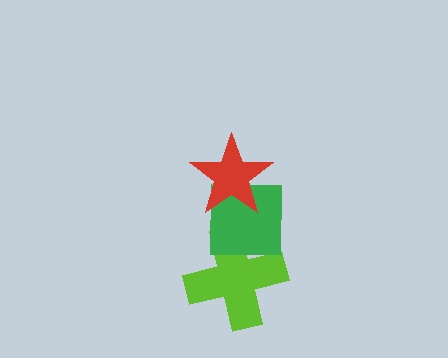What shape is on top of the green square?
The red star is on top of the green square.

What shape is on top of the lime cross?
The green square is on top of the lime cross.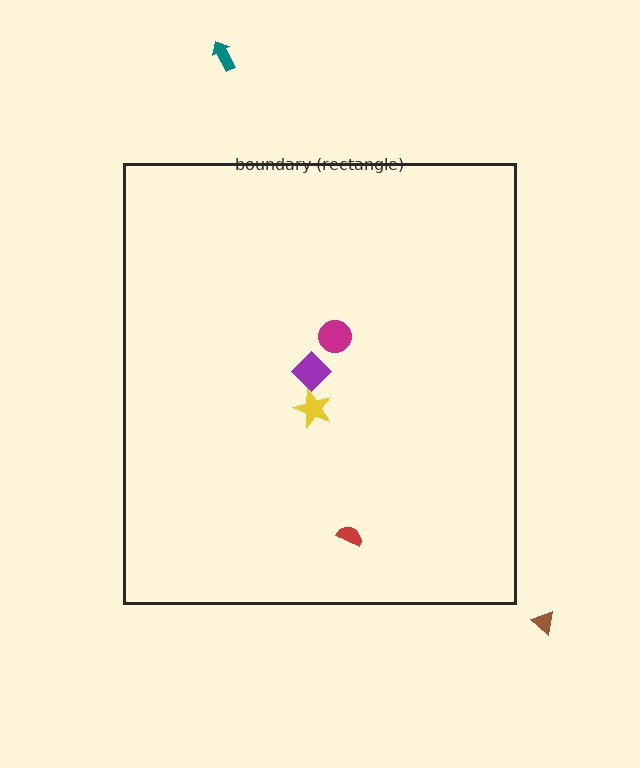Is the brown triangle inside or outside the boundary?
Outside.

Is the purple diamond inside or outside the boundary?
Inside.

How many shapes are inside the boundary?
4 inside, 2 outside.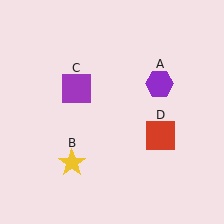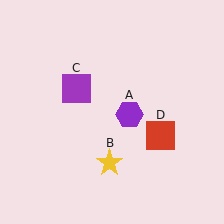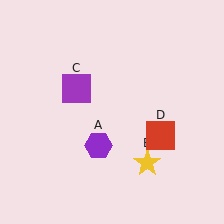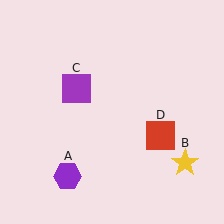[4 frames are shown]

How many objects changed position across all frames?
2 objects changed position: purple hexagon (object A), yellow star (object B).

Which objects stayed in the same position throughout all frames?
Purple square (object C) and red square (object D) remained stationary.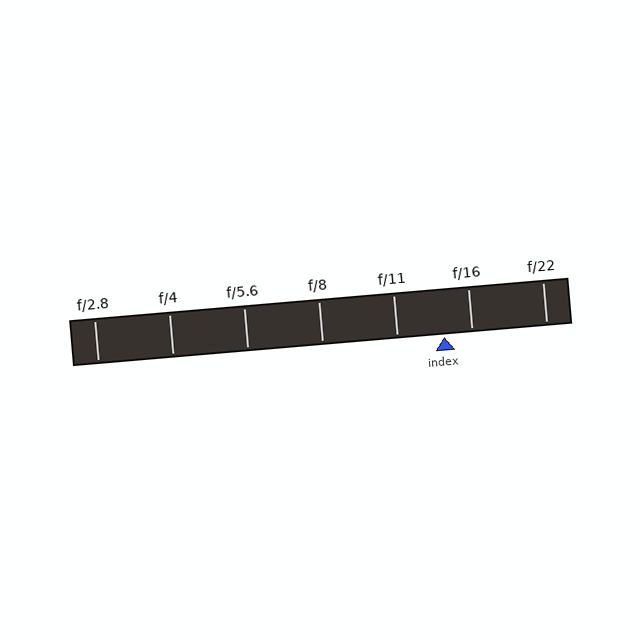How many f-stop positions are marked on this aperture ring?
There are 7 f-stop positions marked.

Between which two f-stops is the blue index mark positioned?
The index mark is between f/11 and f/16.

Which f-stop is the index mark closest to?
The index mark is closest to f/16.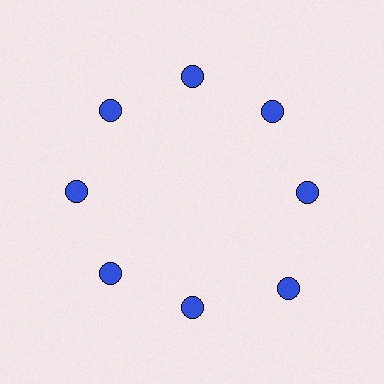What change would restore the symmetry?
The symmetry would be restored by moving it inward, back onto the ring so that all 8 circles sit at equal angles and equal distance from the center.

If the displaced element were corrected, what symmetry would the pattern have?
It would have 8-fold rotational symmetry — the pattern would map onto itself every 45 degrees.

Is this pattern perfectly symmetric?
No. The 8 blue circles are arranged in a ring, but one element near the 4 o'clock position is pushed outward from the center, breaking the 8-fold rotational symmetry.